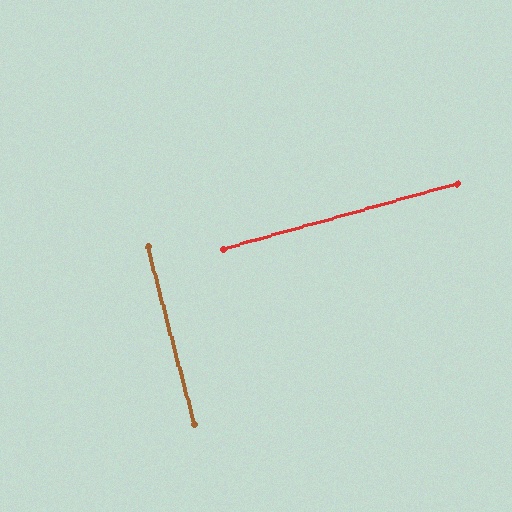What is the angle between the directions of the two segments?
Approximately 89 degrees.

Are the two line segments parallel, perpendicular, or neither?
Perpendicular — they meet at approximately 89°.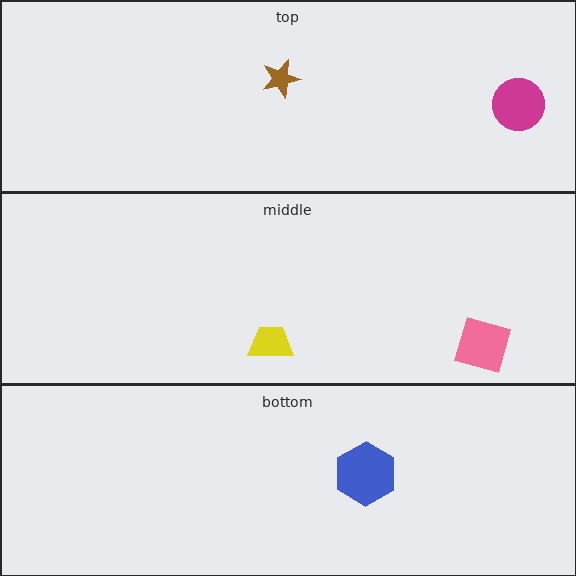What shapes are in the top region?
The magenta circle, the brown star.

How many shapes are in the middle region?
2.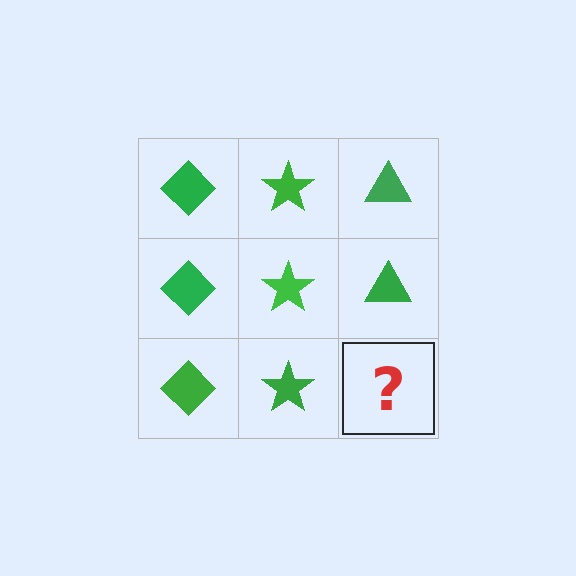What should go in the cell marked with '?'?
The missing cell should contain a green triangle.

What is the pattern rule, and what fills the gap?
The rule is that each column has a consistent shape. The gap should be filled with a green triangle.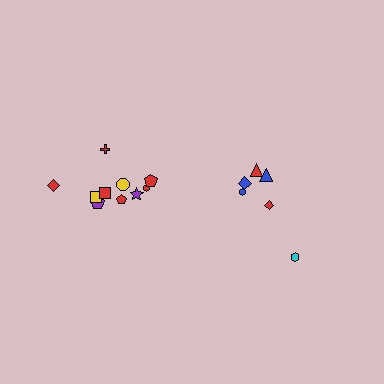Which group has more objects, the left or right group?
The left group.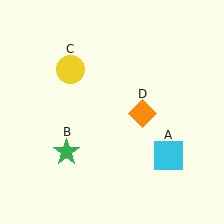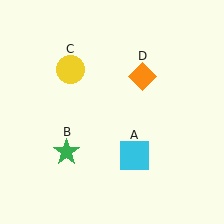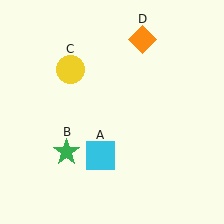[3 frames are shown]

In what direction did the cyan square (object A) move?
The cyan square (object A) moved left.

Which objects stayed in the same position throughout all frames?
Green star (object B) and yellow circle (object C) remained stationary.